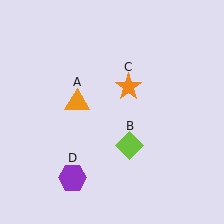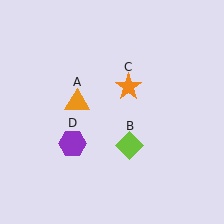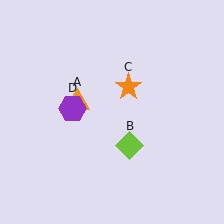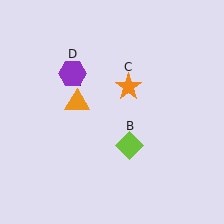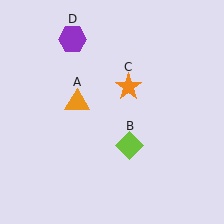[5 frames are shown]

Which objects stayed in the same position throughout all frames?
Orange triangle (object A) and lime diamond (object B) and orange star (object C) remained stationary.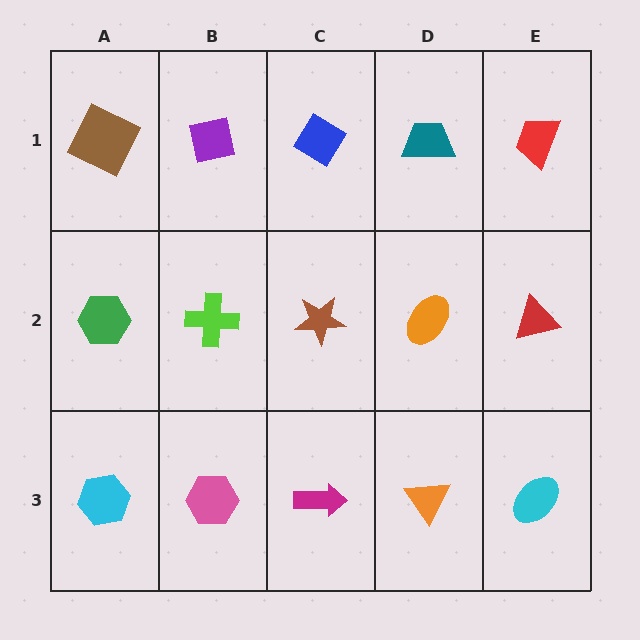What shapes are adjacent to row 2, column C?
A blue diamond (row 1, column C), a magenta arrow (row 3, column C), a lime cross (row 2, column B), an orange ellipse (row 2, column D).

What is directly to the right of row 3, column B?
A magenta arrow.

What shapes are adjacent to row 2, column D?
A teal trapezoid (row 1, column D), an orange triangle (row 3, column D), a brown star (row 2, column C), a red triangle (row 2, column E).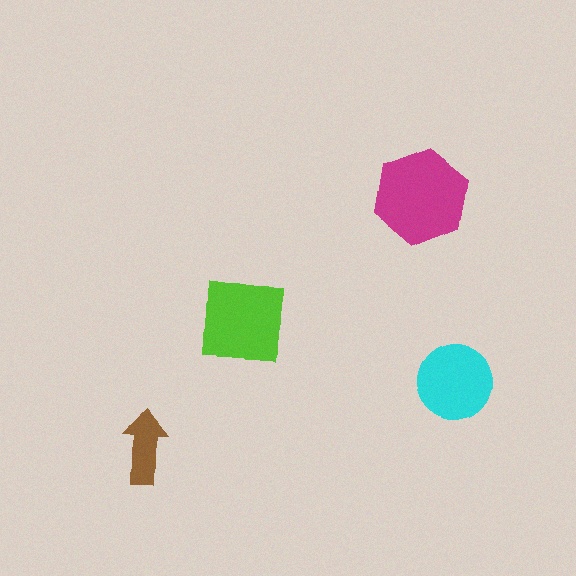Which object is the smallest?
The brown arrow.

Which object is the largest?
The magenta hexagon.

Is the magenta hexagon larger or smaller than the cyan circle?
Larger.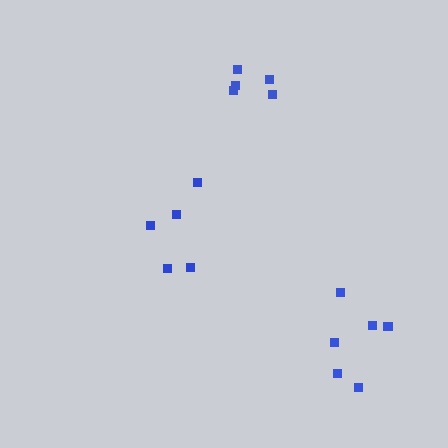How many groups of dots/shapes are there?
There are 3 groups.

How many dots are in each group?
Group 1: 5 dots, Group 2: 5 dots, Group 3: 6 dots (16 total).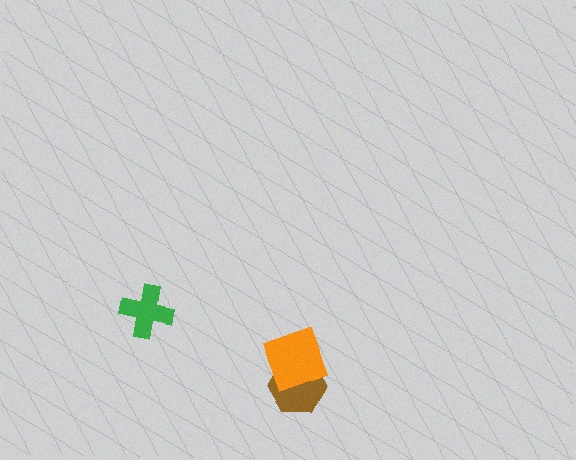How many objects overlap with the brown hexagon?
1 object overlaps with the brown hexagon.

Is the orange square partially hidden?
No, no other shape covers it.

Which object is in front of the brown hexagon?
The orange square is in front of the brown hexagon.